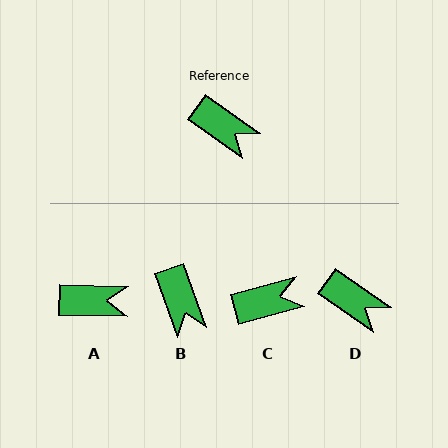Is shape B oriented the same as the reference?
No, it is off by about 35 degrees.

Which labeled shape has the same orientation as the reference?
D.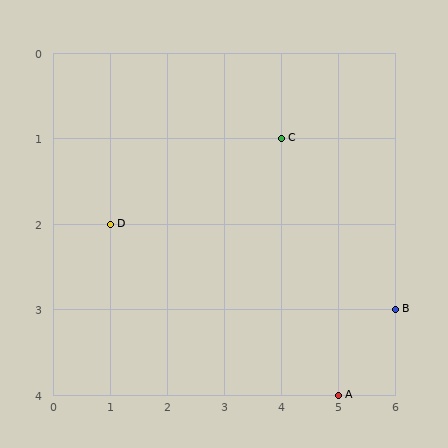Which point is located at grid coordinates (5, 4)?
Point A is at (5, 4).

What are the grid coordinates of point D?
Point D is at grid coordinates (1, 2).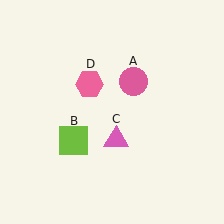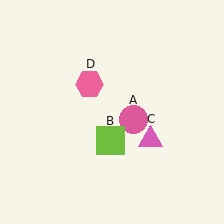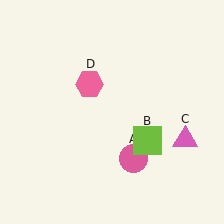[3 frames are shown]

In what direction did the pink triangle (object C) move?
The pink triangle (object C) moved right.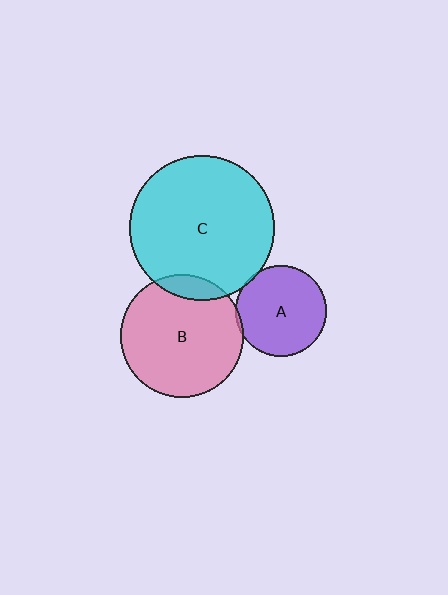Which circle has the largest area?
Circle C (cyan).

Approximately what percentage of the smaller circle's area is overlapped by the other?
Approximately 5%.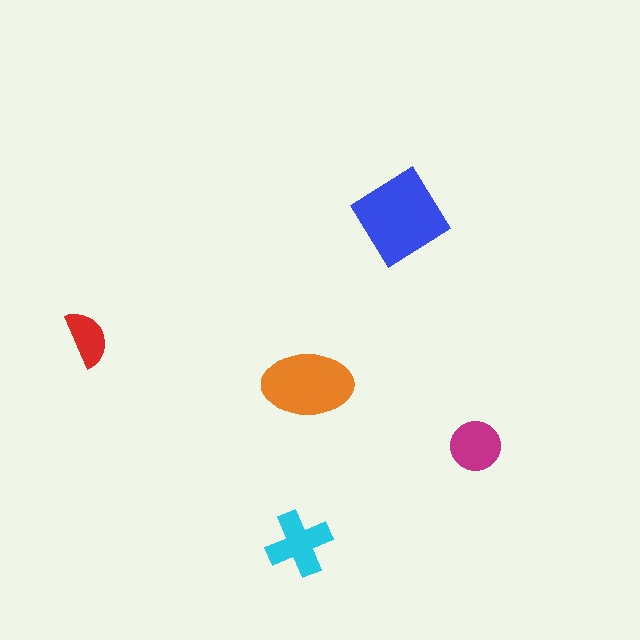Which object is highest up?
The blue diamond is topmost.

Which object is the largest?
The blue diamond.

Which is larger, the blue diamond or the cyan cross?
The blue diamond.